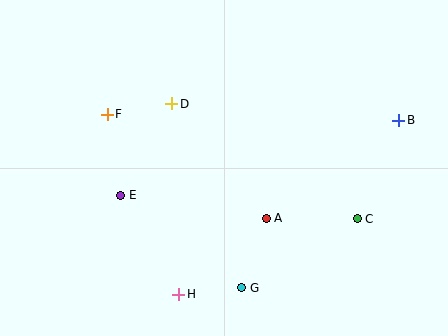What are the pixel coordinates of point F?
Point F is at (107, 114).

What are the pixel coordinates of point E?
Point E is at (121, 195).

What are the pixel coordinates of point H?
Point H is at (179, 294).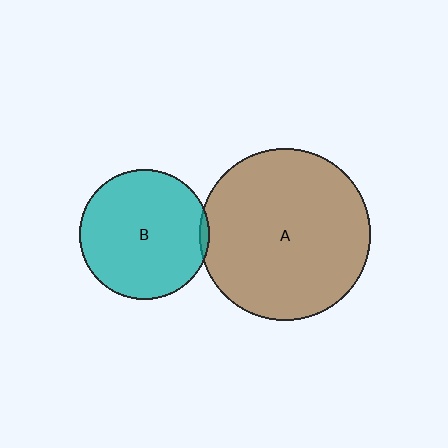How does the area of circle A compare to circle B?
Approximately 1.8 times.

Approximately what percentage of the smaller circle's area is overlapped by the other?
Approximately 5%.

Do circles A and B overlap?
Yes.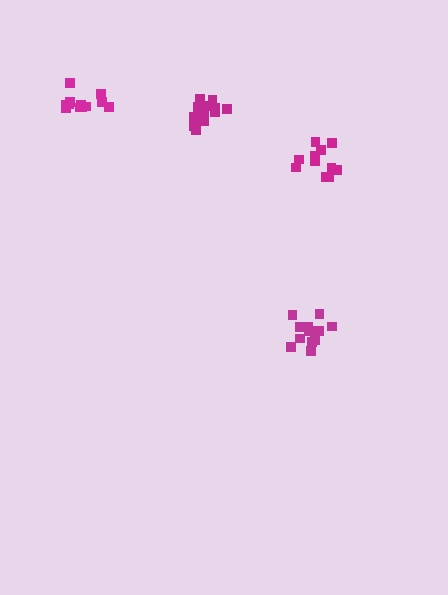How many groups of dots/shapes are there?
There are 4 groups.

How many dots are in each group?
Group 1: 12 dots, Group 2: 13 dots, Group 3: 12 dots, Group 4: 14 dots (51 total).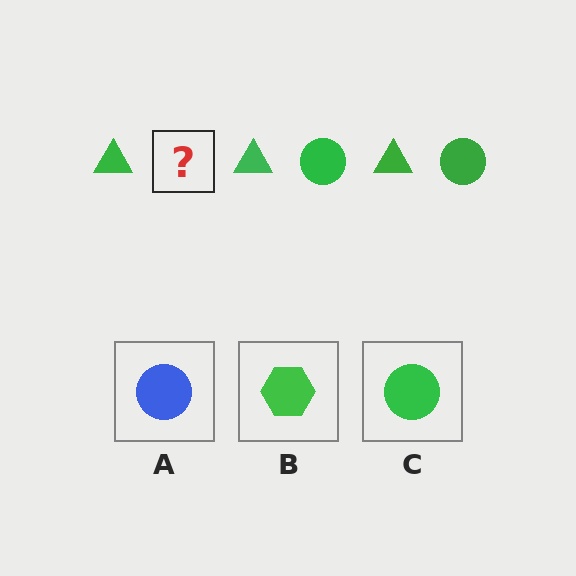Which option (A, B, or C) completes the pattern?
C.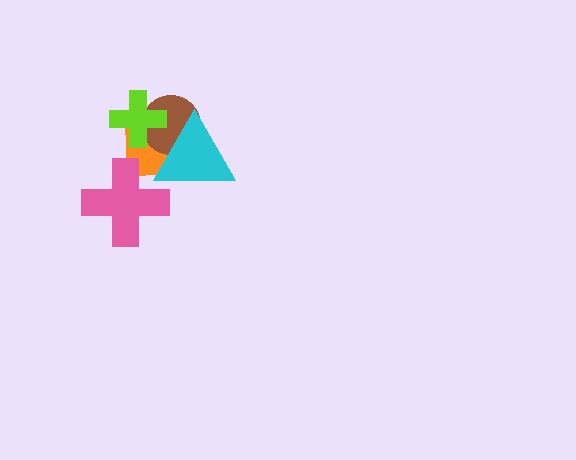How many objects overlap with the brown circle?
3 objects overlap with the brown circle.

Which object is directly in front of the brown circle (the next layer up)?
The cyan triangle is directly in front of the brown circle.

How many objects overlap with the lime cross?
2 objects overlap with the lime cross.